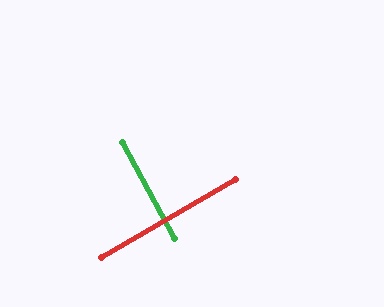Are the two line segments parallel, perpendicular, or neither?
Perpendicular — they meet at approximately 88°.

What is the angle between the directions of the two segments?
Approximately 88 degrees.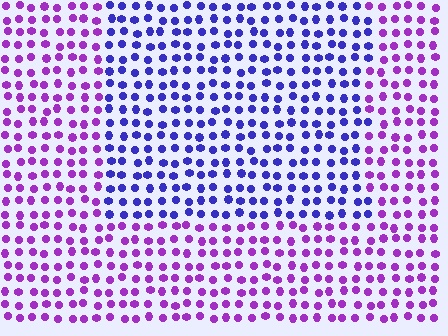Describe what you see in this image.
The image is filled with small purple elements in a uniform arrangement. A rectangle-shaped region is visible where the elements are tinted to a slightly different hue, forming a subtle color boundary.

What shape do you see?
I see a rectangle.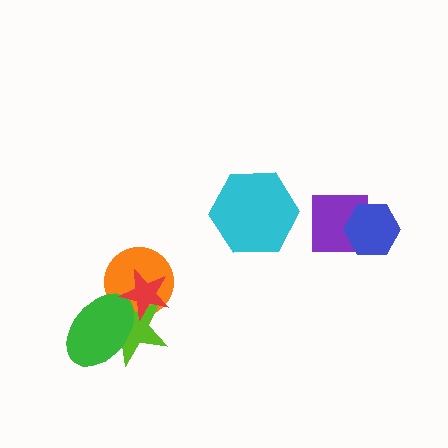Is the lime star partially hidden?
Yes, it is partially covered by another shape.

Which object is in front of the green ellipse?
The red star is in front of the green ellipse.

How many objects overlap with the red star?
3 objects overlap with the red star.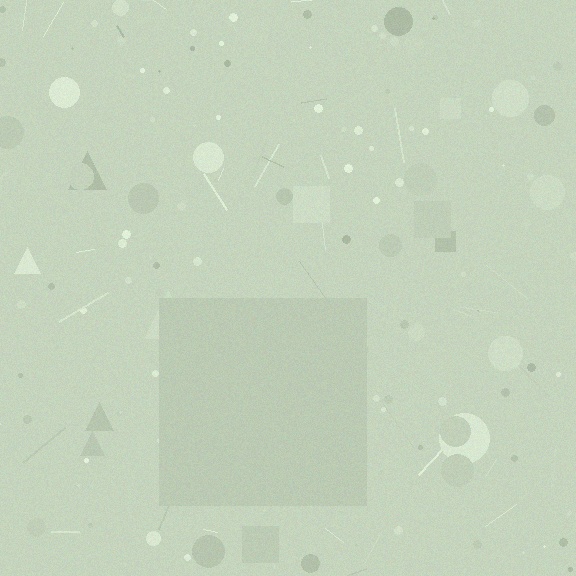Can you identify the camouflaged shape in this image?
The camouflaged shape is a square.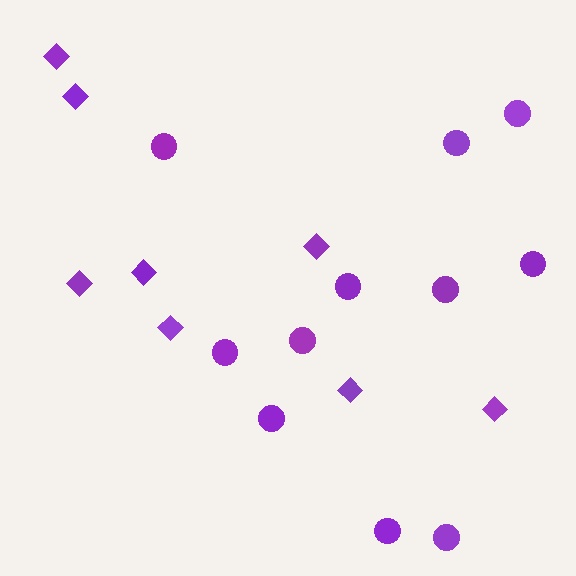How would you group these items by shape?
There are 2 groups: one group of diamonds (8) and one group of circles (11).